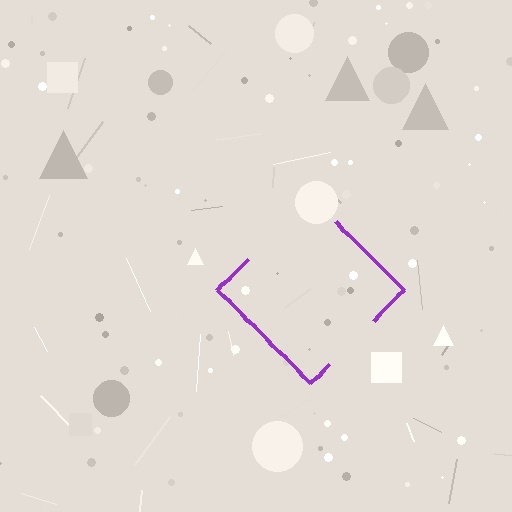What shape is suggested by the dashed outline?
The dashed outline suggests a diamond.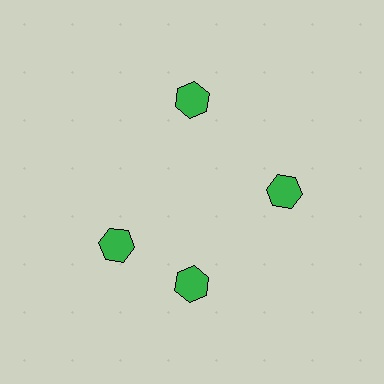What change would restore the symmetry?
The symmetry would be restored by rotating it back into even spacing with its neighbors so that all 4 hexagons sit at equal angles and equal distance from the center.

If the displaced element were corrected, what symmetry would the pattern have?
It would have 4-fold rotational symmetry — the pattern would map onto itself every 90 degrees.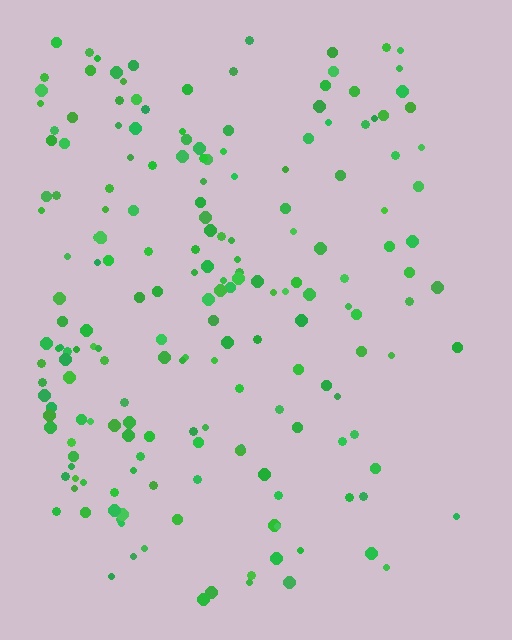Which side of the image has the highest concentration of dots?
The left.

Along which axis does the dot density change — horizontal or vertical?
Horizontal.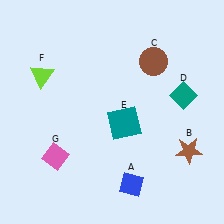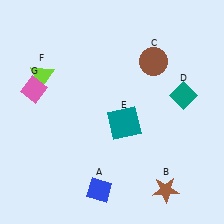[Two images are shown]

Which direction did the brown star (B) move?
The brown star (B) moved down.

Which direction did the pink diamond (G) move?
The pink diamond (G) moved up.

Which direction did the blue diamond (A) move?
The blue diamond (A) moved left.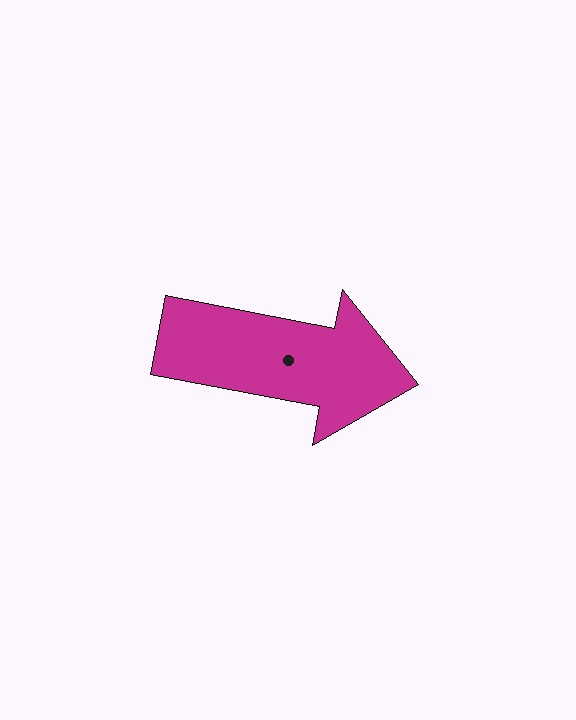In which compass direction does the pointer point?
East.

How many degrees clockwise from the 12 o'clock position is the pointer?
Approximately 101 degrees.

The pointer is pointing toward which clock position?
Roughly 3 o'clock.